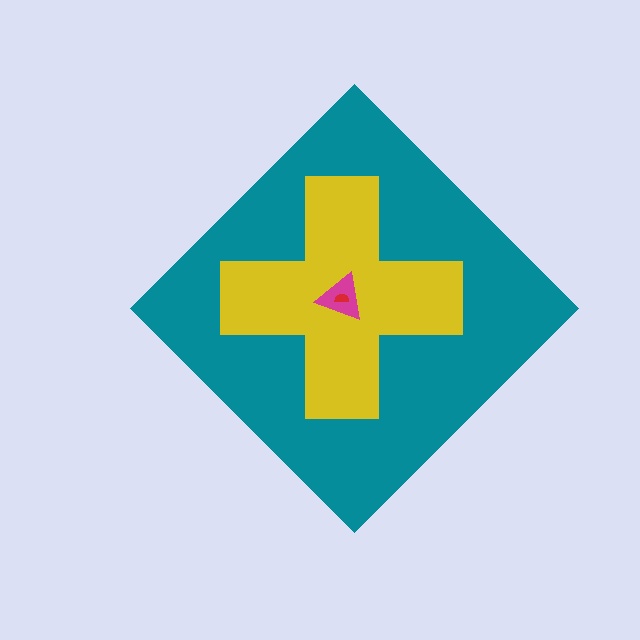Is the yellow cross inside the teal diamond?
Yes.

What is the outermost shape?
The teal diamond.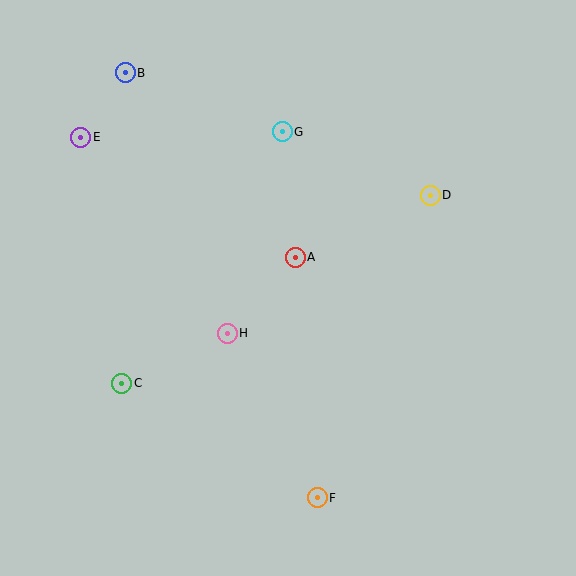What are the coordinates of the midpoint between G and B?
The midpoint between G and B is at (204, 102).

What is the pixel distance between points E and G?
The distance between E and G is 202 pixels.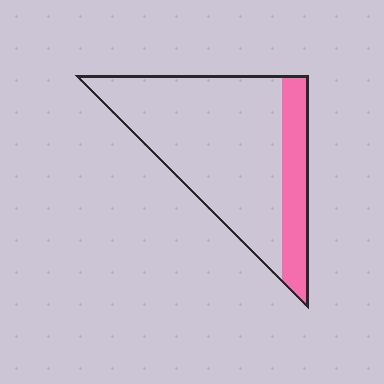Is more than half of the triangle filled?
No.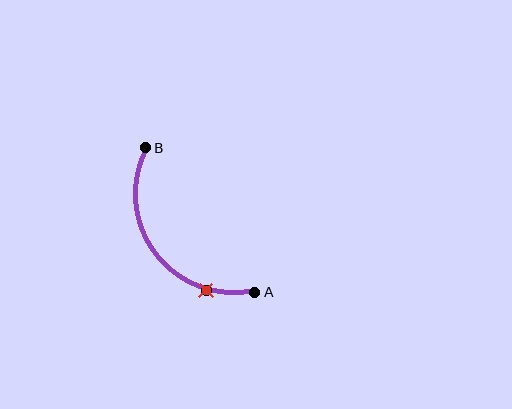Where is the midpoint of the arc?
The arc midpoint is the point on the curve farthest from the straight line joining A and B. It sits below and to the left of that line.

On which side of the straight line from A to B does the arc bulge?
The arc bulges below and to the left of the straight line connecting A and B.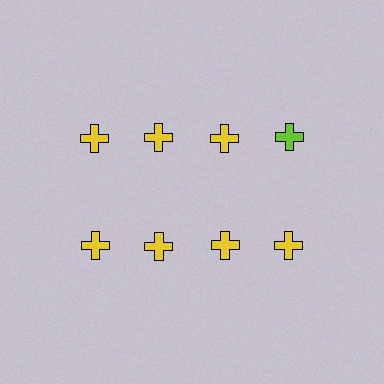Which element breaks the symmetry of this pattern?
The lime cross in the top row, second from right column breaks the symmetry. All other shapes are yellow crosses.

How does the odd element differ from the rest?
It has a different color: lime instead of yellow.